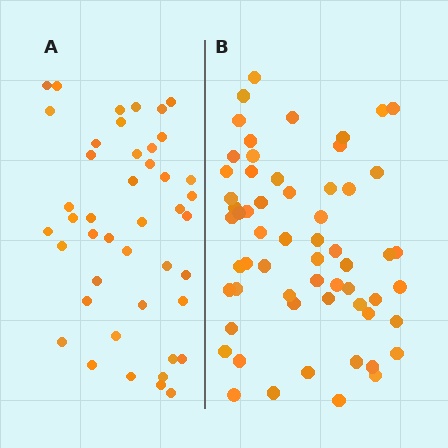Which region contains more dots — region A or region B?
Region B (the right region) has more dots.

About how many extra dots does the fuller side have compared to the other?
Region B has approximately 15 more dots than region A.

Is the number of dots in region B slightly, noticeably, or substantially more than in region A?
Region B has noticeably more, but not dramatically so. The ratio is roughly 1.4 to 1.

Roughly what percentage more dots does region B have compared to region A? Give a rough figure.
About 35% more.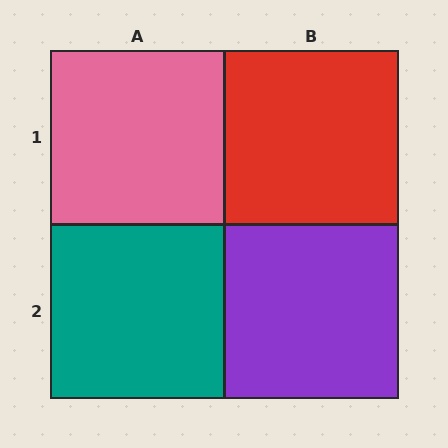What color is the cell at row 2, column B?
Purple.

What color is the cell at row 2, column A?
Teal.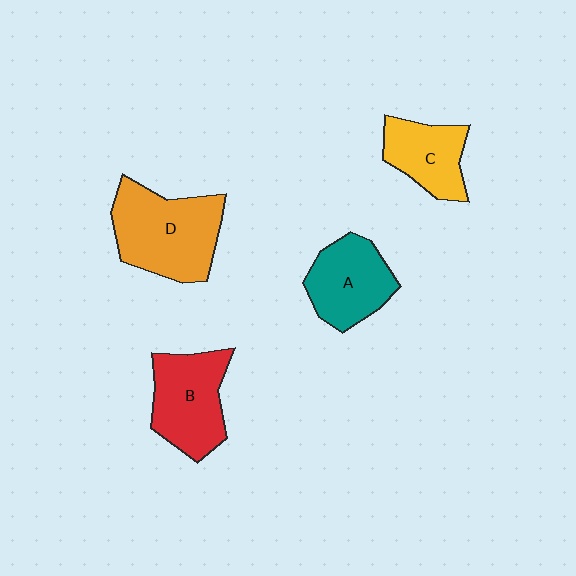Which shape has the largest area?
Shape D (orange).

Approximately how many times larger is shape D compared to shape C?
Approximately 1.7 times.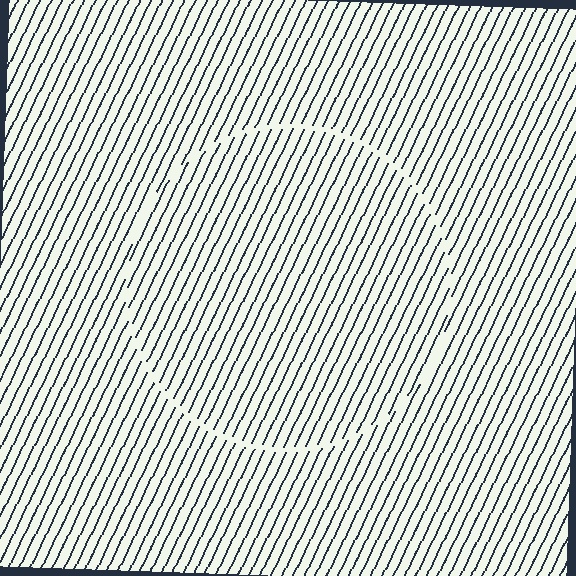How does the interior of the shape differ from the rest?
The interior of the shape contains the same grating, shifted by half a period — the contour is defined by the phase discontinuity where line-ends from the inner and outer gratings abut.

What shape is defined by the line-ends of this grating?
An illusory circle. The interior of the shape contains the same grating, shifted by half a period — the contour is defined by the phase discontinuity where line-ends from the inner and outer gratings abut.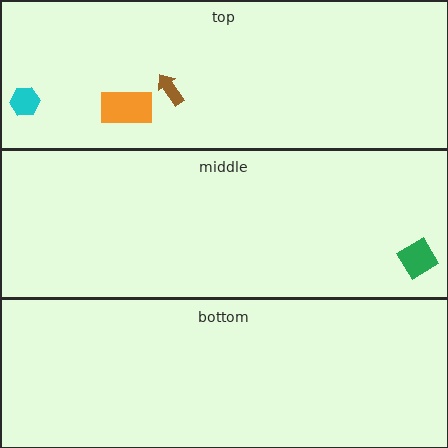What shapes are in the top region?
The orange rectangle, the cyan hexagon, the brown arrow.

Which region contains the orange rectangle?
The top region.